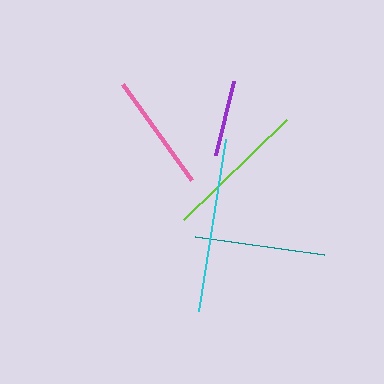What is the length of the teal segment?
The teal segment is approximately 130 pixels long.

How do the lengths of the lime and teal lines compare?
The lime and teal lines are approximately the same length.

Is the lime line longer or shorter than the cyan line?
The cyan line is longer than the lime line.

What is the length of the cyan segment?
The cyan segment is approximately 174 pixels long.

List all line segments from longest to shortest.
From longest to shortest: cyan, lime, teal, pink, purple.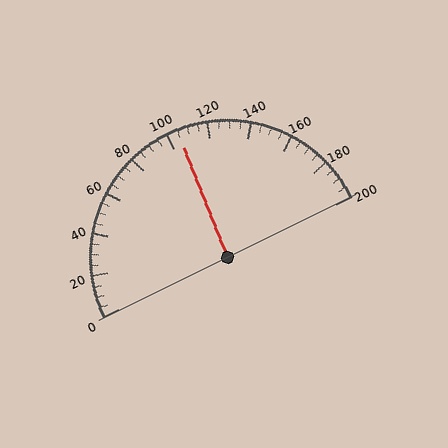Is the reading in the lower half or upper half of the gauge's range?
The reading is in the upper half of the range (0 to 200).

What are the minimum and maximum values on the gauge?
The gauge ranges from 0 to 200.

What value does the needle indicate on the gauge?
The needle indicates approximately 105.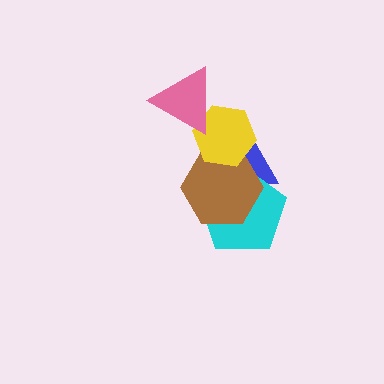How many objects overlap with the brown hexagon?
3 objects overlap with the brown hexagon.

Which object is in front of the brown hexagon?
The yellow hexagon is in front of the brown hexagon.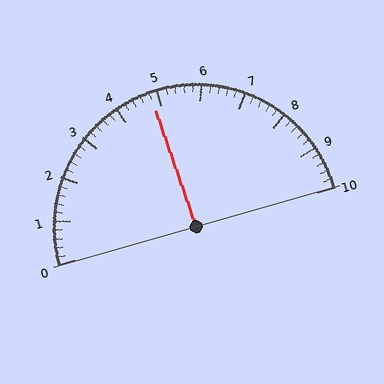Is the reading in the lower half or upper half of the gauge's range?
The reading is in the lower half of the range (0 to 10).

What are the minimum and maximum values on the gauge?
The gauge ranges from 0 to 10.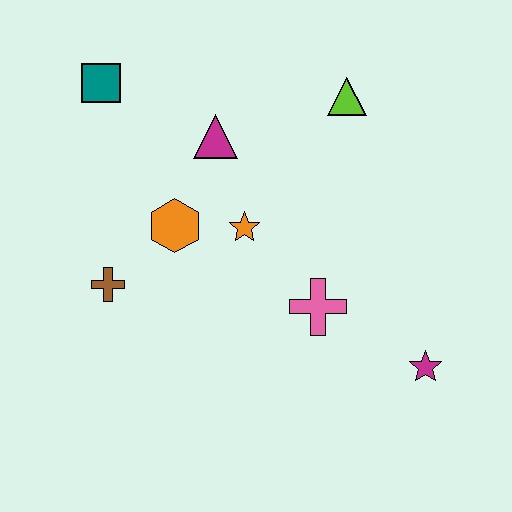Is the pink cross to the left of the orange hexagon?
No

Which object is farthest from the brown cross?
The magenta star is farthest from the brown cross.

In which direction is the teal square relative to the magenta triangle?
The teal square is to the left of the magenta triangle.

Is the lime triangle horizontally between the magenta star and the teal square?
Yes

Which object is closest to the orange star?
The orange hexagon is closest to the orange star.